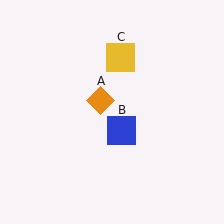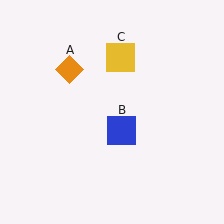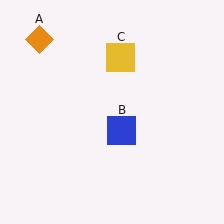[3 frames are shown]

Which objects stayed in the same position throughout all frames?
Blue square (object B) and yellow square (object C) remained stationary.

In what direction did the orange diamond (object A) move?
The orange diamond (object A) moved up and to the left.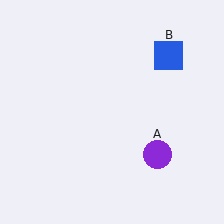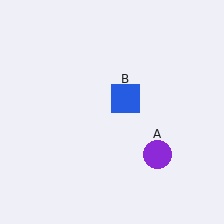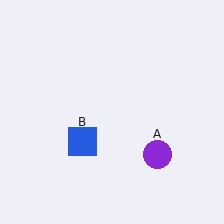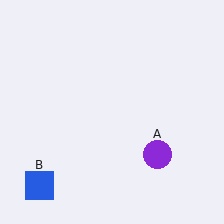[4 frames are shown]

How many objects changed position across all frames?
1 object changed position: blue square (object B).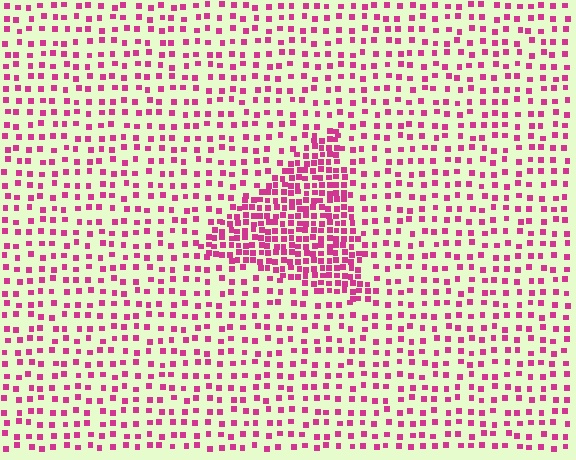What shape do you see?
I see a triangle.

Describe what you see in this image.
The image contains small magenta elements arranged at two different densities. A triangle-shaped region is visible where the elements are more densely packed than the surrounding area.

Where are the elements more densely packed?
The elements are more densely packed inside the triangle boundary.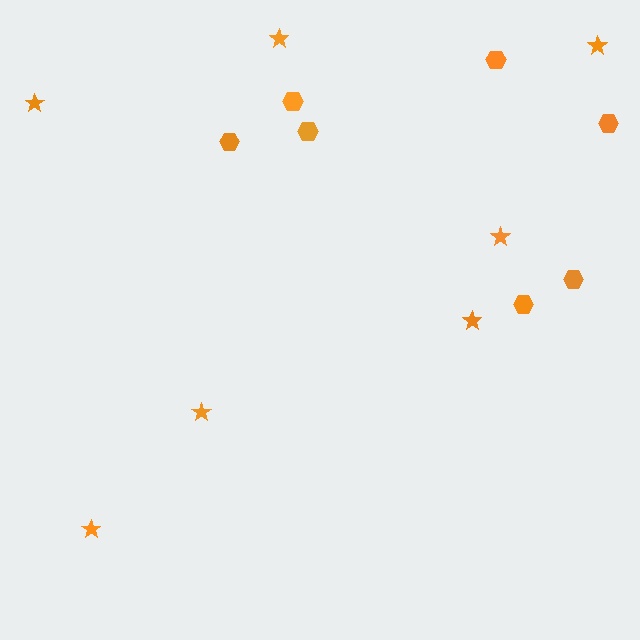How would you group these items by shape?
There are 2 groups: one group of stars (7) and one group of hexagons (7).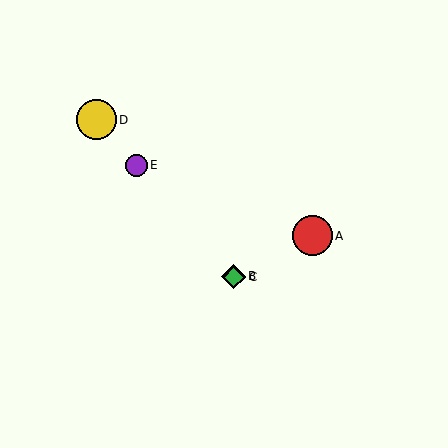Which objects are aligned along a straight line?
Objects B, C, D, E are aligned along a straight line.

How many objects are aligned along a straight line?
4 objects (B, C, D, E) are aligned along a straight line.